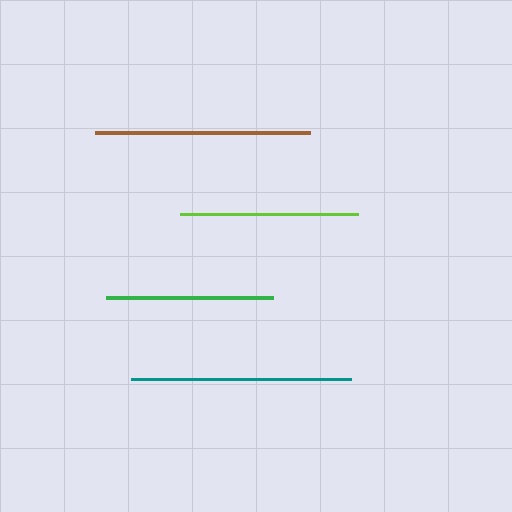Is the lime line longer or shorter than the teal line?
The teal line is longer than the lime line.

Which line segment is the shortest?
The green line is the shortest at approximately 167 pixels.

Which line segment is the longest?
The teal line is the longest at approximately 220 pixels.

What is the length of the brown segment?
The brown segment is approximately 214 pixels long.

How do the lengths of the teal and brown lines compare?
The teal and brown lines are approximately the same length.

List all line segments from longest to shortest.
From longest to shortest: teal, brown, lime, green.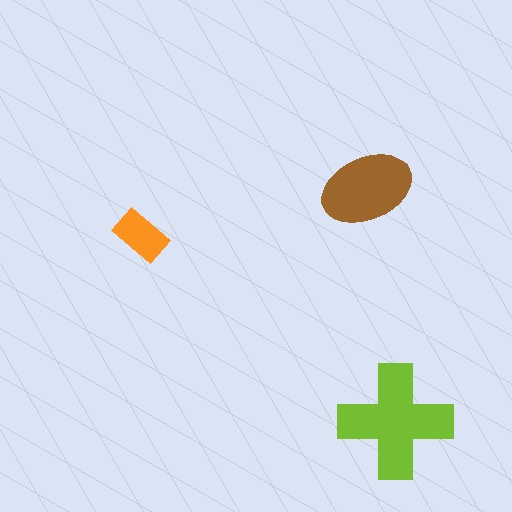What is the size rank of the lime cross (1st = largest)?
1st.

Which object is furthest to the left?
The orange rectangle is leftmost.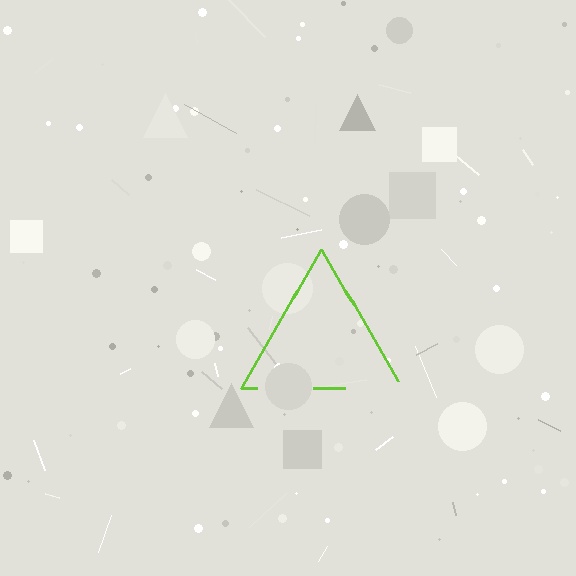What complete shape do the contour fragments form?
The contour fragments form a triangle.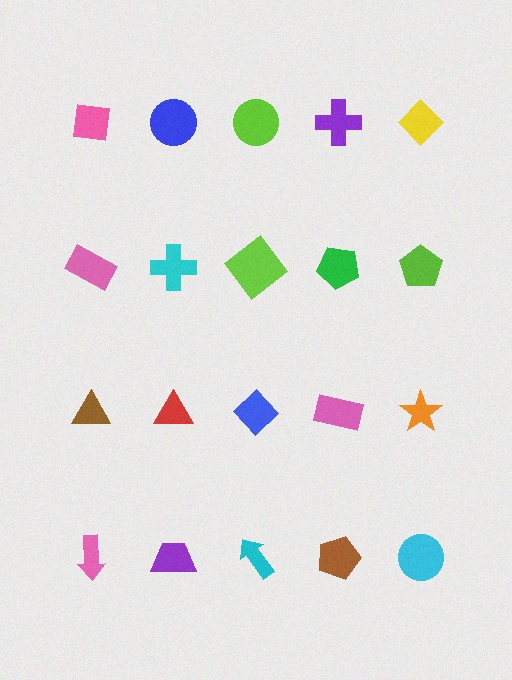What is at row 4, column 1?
A pink arrow.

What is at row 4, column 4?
A brown pentagon.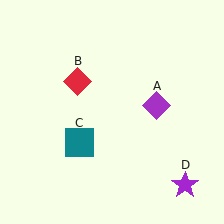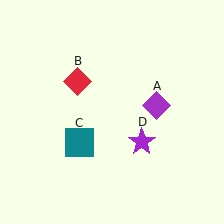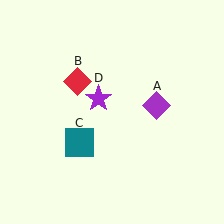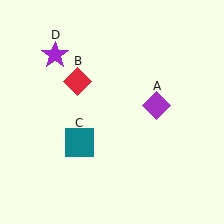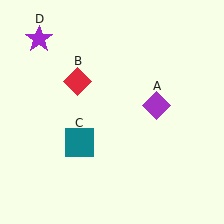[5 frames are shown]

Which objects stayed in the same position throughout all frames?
Purple diamond (object A) and red diamond (object B) and teal square (object C) remained stationary.